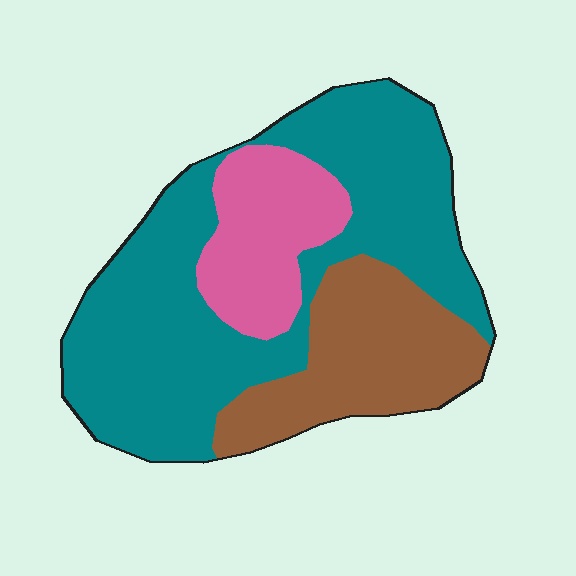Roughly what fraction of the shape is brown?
Brown covers roughly 25% of the shape.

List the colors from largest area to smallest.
From largest to smallest: teal, brown, pink.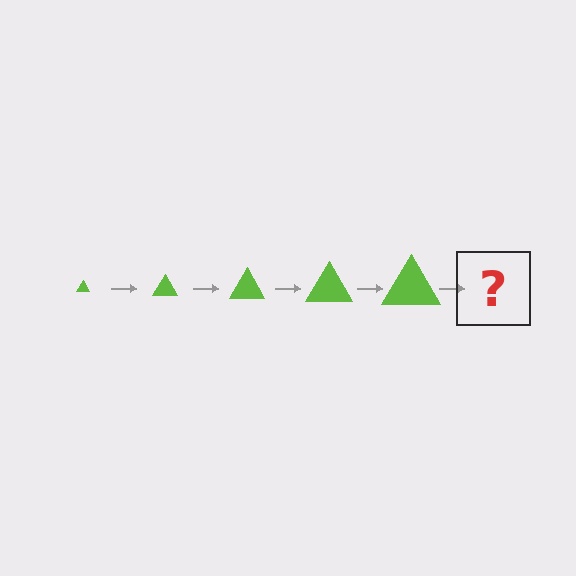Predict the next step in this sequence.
The next step is a lime triangle, larger than the previous one.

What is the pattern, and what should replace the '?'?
The pattern is that the triangle gets progressively larger each step. The '?' should be a lime triangle, larger than the previous one.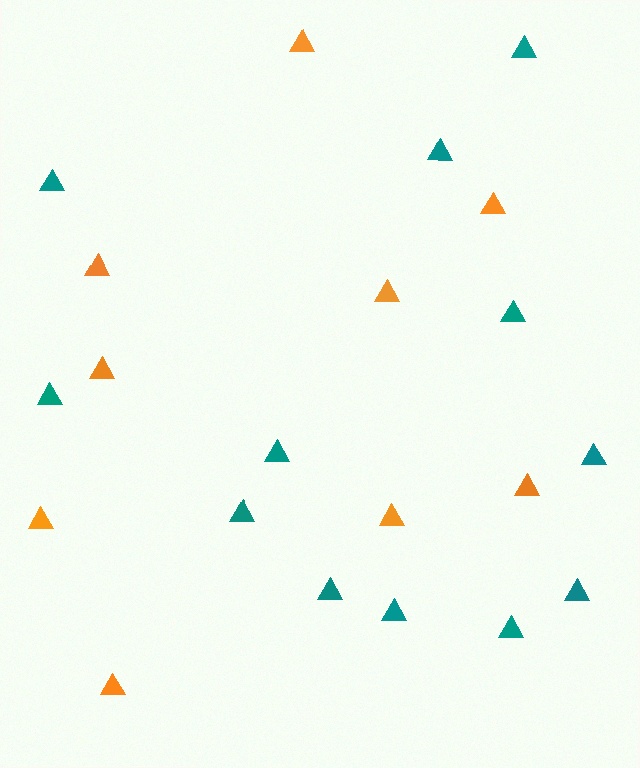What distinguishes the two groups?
There are 2 groups: one group of teal triangles (12) and one group of orange triangles (9).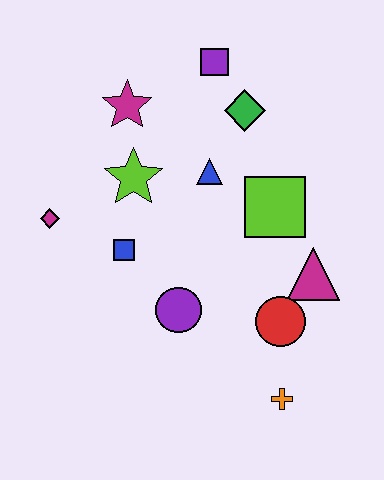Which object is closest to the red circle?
The magenta triangle is closest to the red circle.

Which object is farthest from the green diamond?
The orange cross is farthest from the green diamond.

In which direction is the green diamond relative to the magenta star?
The green diamond is to the right of the magenta star.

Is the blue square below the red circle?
No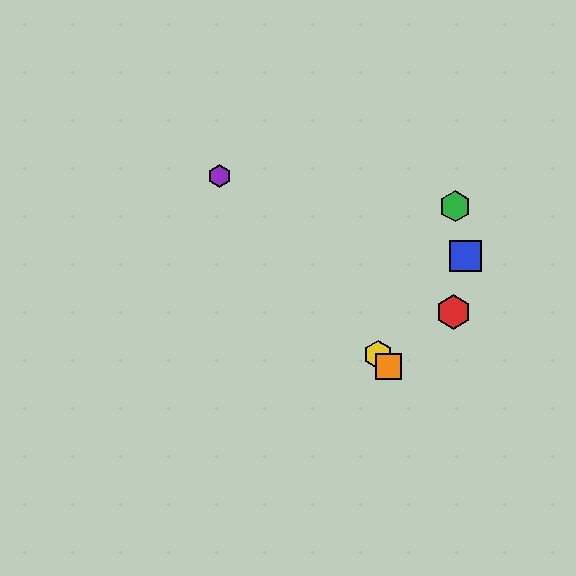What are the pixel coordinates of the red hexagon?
The red hexagon is at (454, 312).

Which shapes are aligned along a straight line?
The yellow hexagon, the purple hexagon, the orange square are aligned along a straight line.